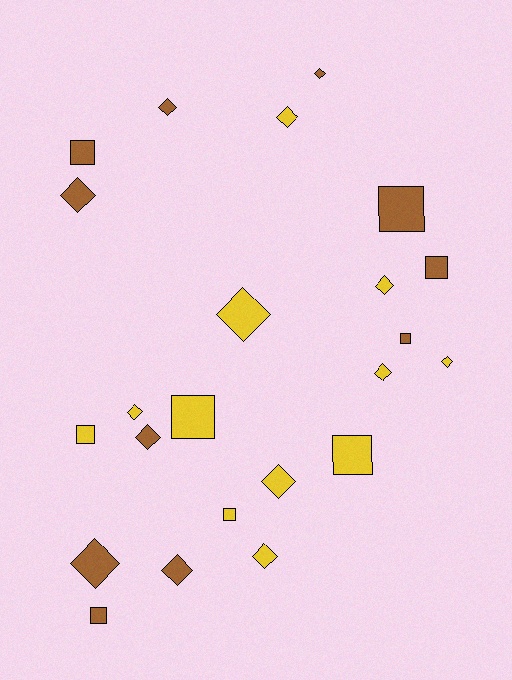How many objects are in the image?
There are 23 objects.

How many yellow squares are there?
There are 4 yellow squares.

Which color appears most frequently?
Yellow, with 12 objects.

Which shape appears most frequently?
Diamond, with 14 objects.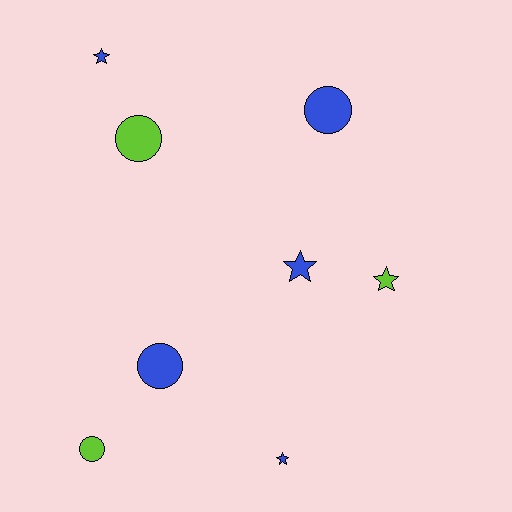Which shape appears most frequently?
Circle, with 4 objects.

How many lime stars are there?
There is 1 lime star.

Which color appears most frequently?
Blue, with 5 objects.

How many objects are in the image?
There are 8 objects.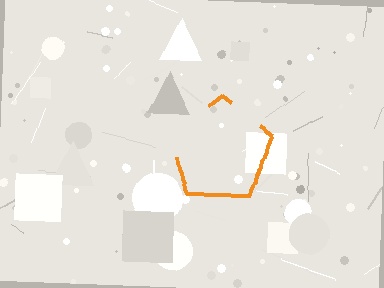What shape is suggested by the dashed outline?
The dashed outline suggests a pentagon.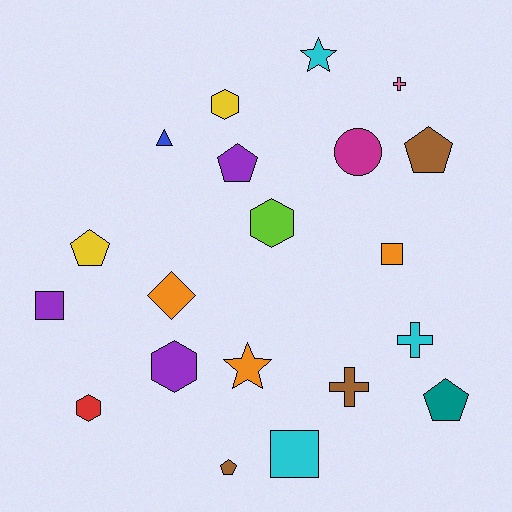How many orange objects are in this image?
There are 3 orange objects.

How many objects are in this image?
There are 20 objects.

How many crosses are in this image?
There are 3 crosses.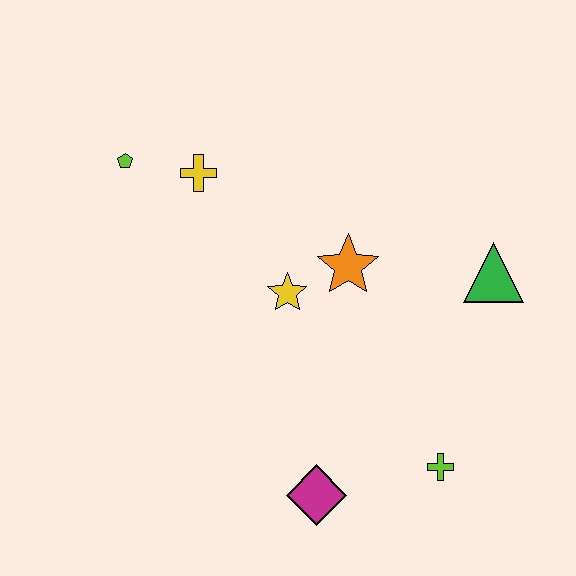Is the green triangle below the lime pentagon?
Yes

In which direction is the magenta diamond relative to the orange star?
The magenta diamond is below the orange star.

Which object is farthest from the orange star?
The lime pentagon is farthest from the orange star.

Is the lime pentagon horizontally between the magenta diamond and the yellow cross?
No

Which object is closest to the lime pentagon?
The yellow cross is closest to the lime pentagon.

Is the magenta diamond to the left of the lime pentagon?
No